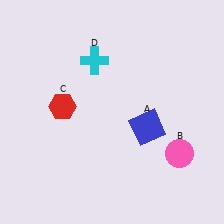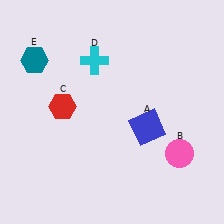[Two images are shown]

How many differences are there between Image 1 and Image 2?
There is 1 difference between the two images.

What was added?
A teal hexagon (E) was added in Image 2.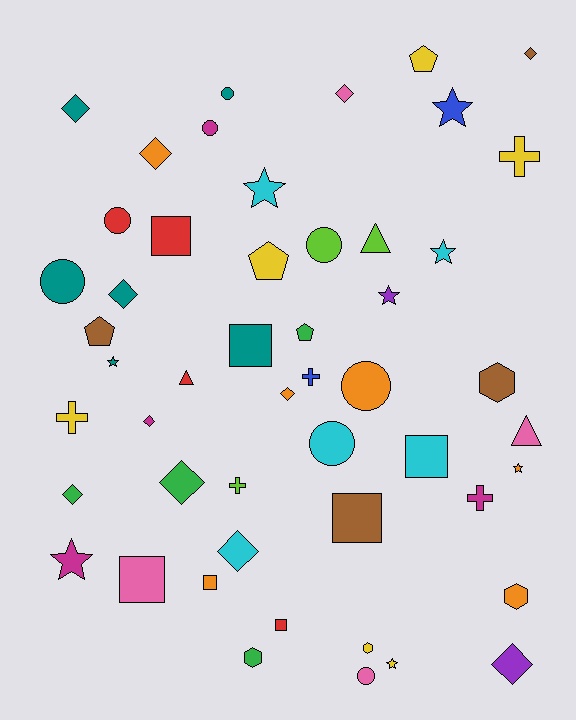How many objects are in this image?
There are 50 objects.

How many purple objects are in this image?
There are 2 purple objects.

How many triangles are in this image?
There are 3 triangles.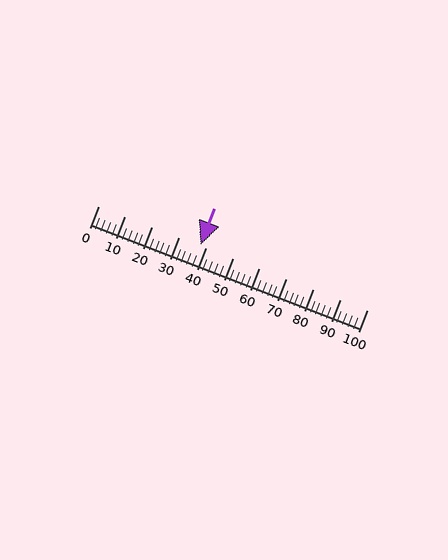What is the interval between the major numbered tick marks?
The major tick marks are spaced 10 units apart.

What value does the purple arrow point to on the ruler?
The purple arrow points to approximately 38.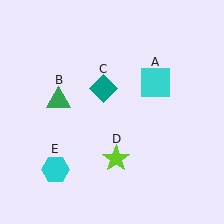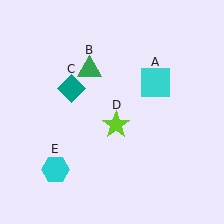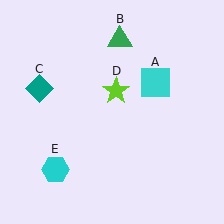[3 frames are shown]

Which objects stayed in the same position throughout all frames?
Cyan square (object A) and cyan hexagon (object E) remained stationary.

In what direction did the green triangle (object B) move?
The green triangle (object B) moved up and to the right.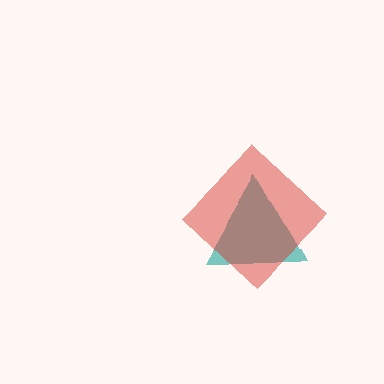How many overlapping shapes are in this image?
There are 2 overlapping shapes in the image.